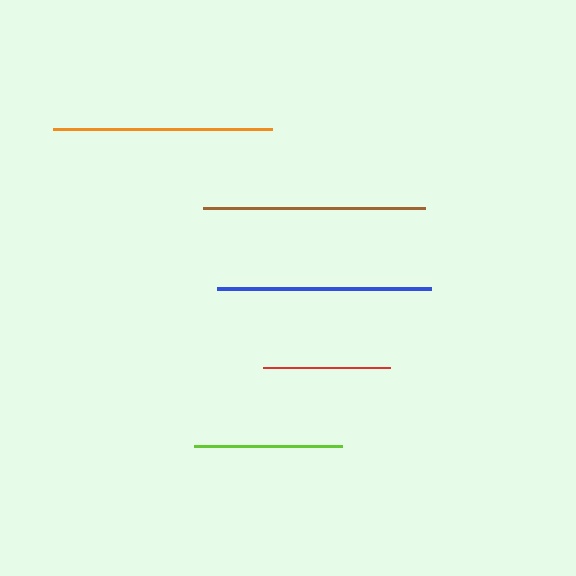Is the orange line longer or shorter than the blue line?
The orange line is longer than the blue line.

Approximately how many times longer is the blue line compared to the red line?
The blue line is approximately 1.7 times the length of the red line.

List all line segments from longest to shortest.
From longest to shortest: brown, orange, blue, lime, red.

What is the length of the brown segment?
The brown segment is approximately 222 pixels long.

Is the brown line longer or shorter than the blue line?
The brown line is longer than the blue line.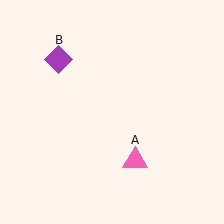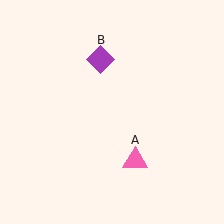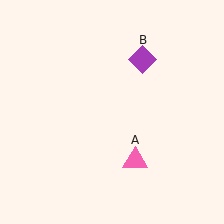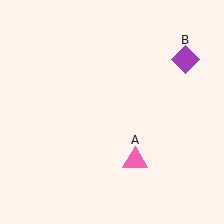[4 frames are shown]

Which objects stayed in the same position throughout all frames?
Pink triangle (object A) remained stationary.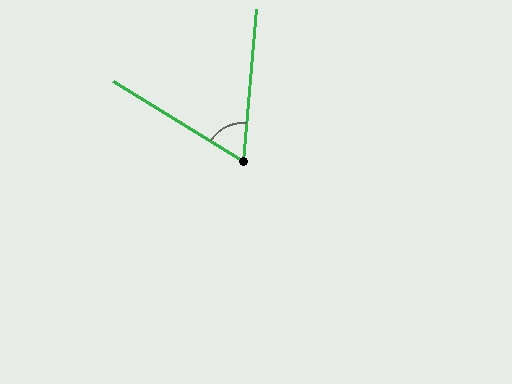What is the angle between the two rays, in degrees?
Approximately 63 degrees.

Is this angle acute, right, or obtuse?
It is acute.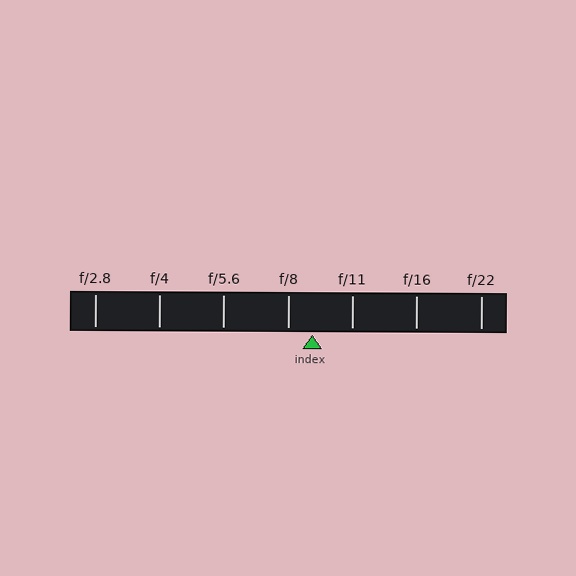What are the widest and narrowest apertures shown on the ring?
The widest aperture shown is f/2.8 and the narrowest is f/22.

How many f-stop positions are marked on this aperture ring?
There are 7 f-stop positions marked.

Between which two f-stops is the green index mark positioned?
The index mark is between f/8 and f/11.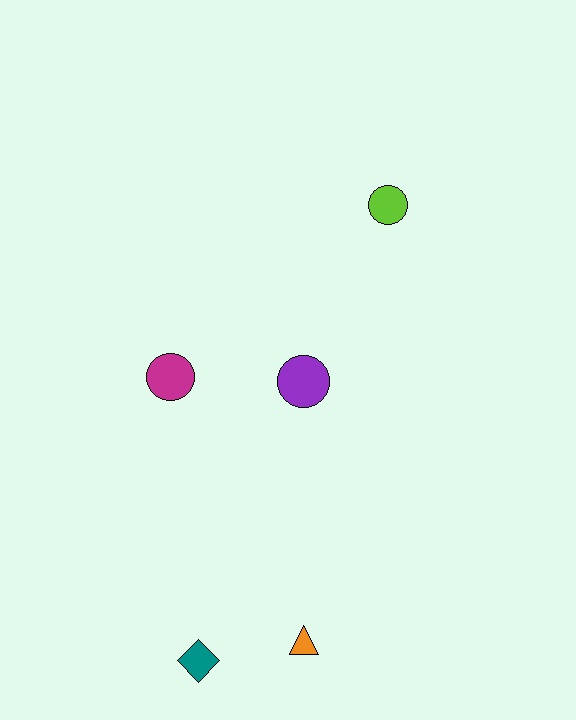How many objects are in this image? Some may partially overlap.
There are 5 objects.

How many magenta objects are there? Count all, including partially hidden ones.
There is 1 magenta object.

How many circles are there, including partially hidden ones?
There are 3 circles.